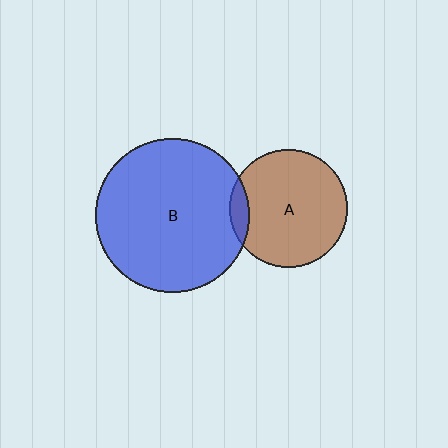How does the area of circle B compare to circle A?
Approximately 1.7 times.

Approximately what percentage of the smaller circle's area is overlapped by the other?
Approximately 10%.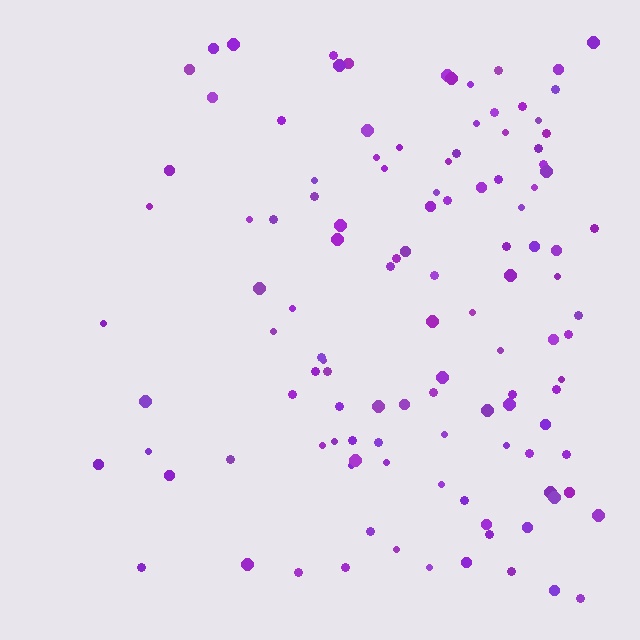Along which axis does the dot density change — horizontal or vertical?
Horizontal.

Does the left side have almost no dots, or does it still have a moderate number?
Still a moderate number, just noticeably fewer than the right.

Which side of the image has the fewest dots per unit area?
The left.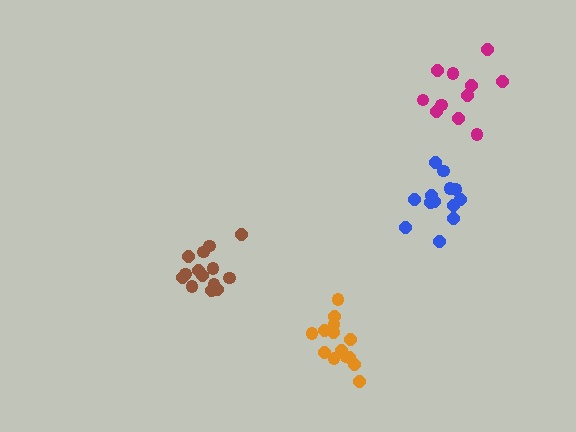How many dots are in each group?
Group 1: 14 dots, Group 2: 14 dots, Group 3: 13 dots, Group 4: 11 dots (52 total).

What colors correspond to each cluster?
The clusters are colored: brown, orange, blue, magenta.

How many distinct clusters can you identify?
There are 4 distinct clusters.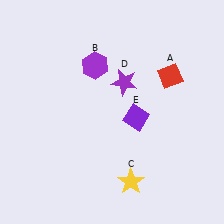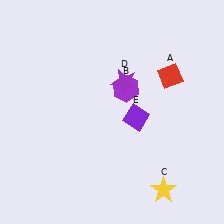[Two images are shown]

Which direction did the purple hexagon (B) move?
The purple hexagon (B) moved right.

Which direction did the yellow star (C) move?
The yellow star (C) moved right.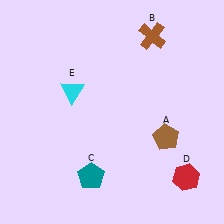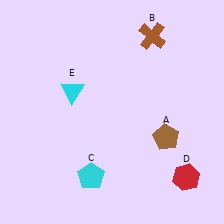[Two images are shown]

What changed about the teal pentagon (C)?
In Image 1, C is teal. In Image 2, it changed to cyan.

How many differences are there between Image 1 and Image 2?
There is 1 difference between the two images.